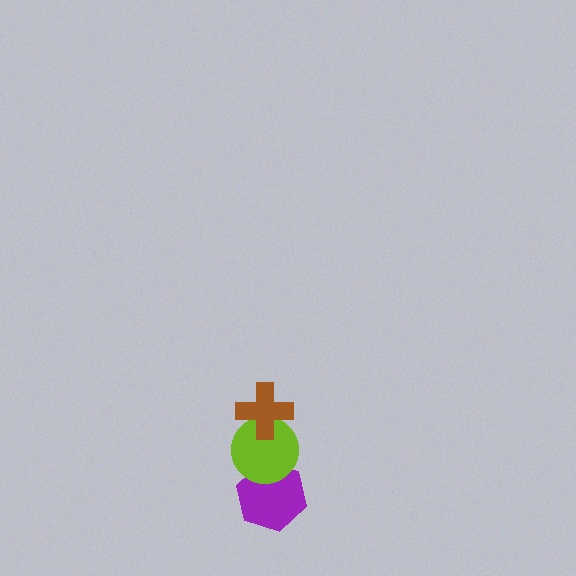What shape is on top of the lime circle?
The brown cross is on top of the lime circle.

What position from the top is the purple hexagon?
The purple hexagon is 3rd from the top.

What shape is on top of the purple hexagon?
The lime circle is on top of the purple hexagon.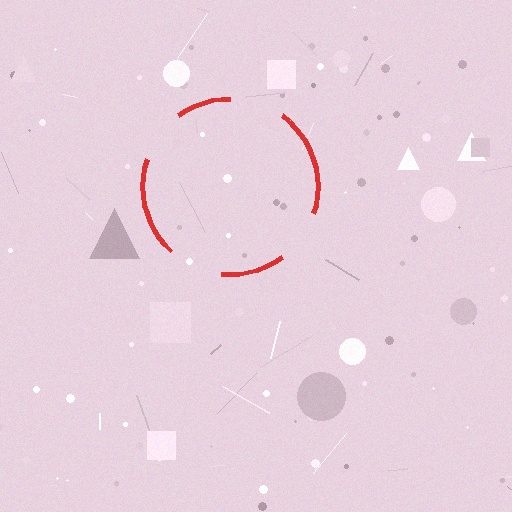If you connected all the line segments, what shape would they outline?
They would outline a circle.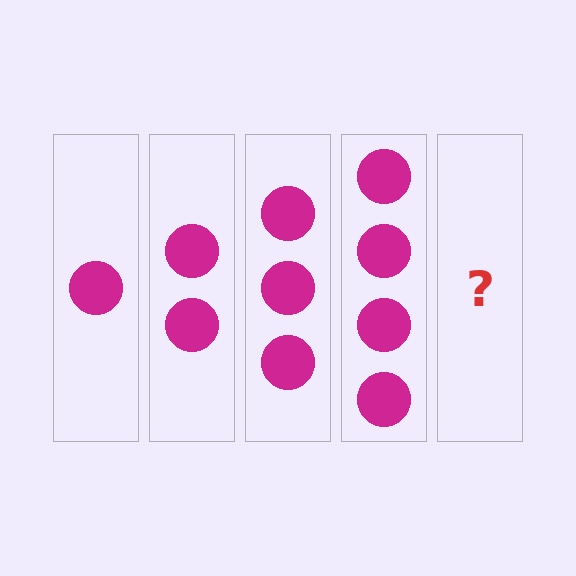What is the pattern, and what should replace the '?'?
The pattern is that each step adds one more circle. The '?' should be 5 circles.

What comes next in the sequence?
The next element should be 5 circles.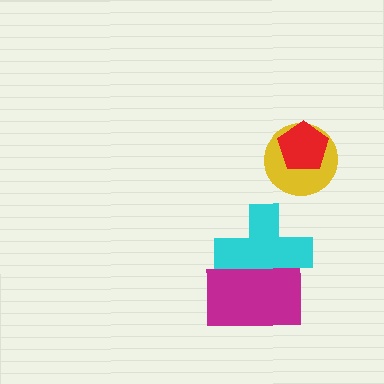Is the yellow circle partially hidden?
Yes, it is partially covered by another shape.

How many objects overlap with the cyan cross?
1 object overlaps with the cyan cross.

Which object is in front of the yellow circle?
The red pentagon is in front of the yellow circle.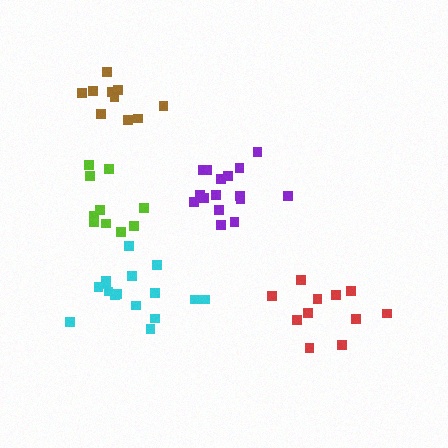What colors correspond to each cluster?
The clusters are colored: lime, brown, cyan, red, purple.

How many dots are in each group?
Group 1: 11 dots, Group 2: 10 dots, Group 3: 16 dots, Group 4: 11 dots, Group 5: 16 dots (64 total).